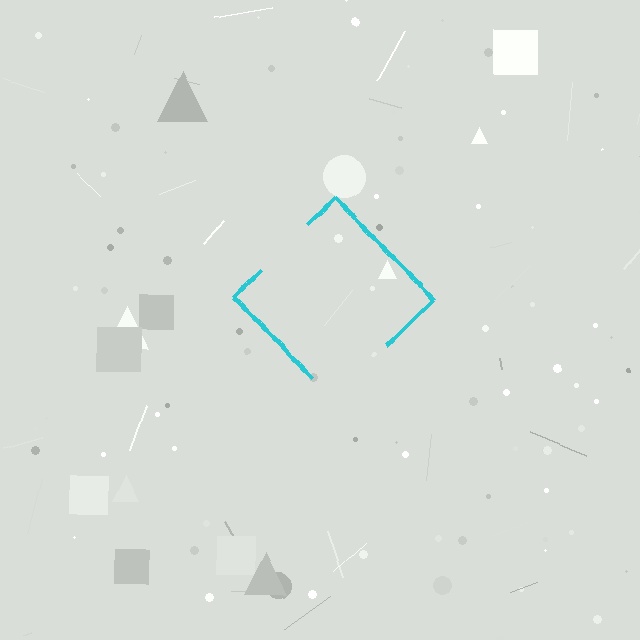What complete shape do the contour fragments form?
The contour fragments form a diamond.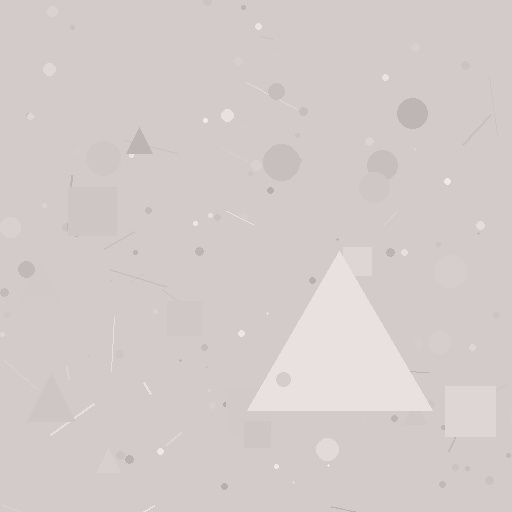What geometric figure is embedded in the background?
A triangle is embedded in the background.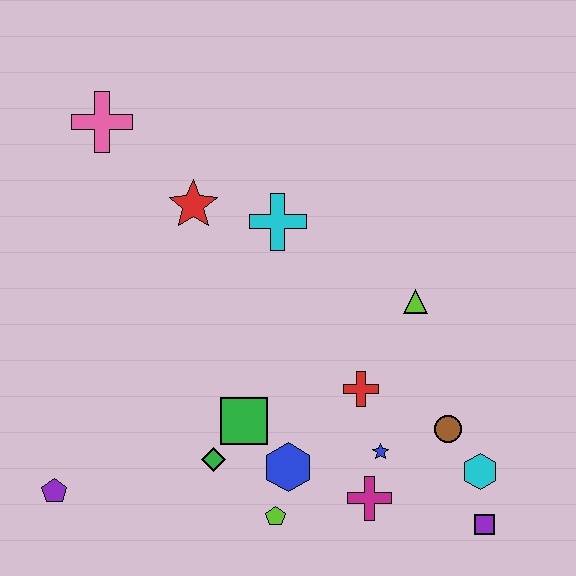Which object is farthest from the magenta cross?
The pink cross is farthest from the magenta cross.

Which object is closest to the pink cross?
The red star is closest to the pink cross.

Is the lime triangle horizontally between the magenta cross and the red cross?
No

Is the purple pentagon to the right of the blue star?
No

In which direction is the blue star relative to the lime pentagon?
The blue star is to the right of the lime pentagon.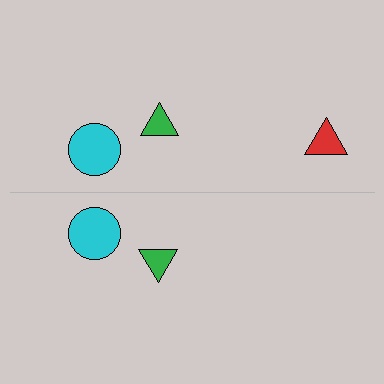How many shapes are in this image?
There are 5 shapes in this image.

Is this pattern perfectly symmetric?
No, the pattern is not perfectly symmetric. A red triangle is missing from the bottom side.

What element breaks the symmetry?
A red triangle is missing from the bottom side.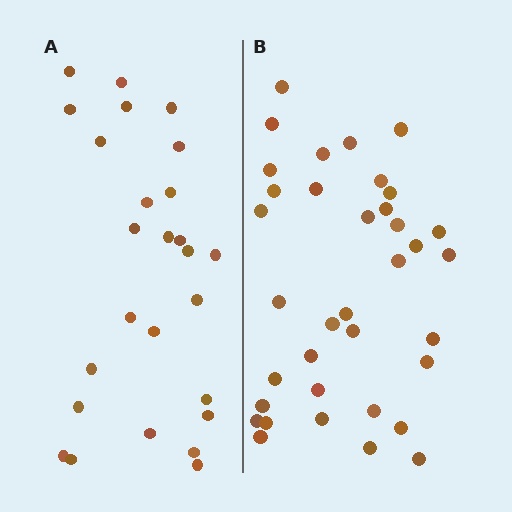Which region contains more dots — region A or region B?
Region B (the right region) has more dots.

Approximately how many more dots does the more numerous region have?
Region B has roughly 10 or so more dots than region A.